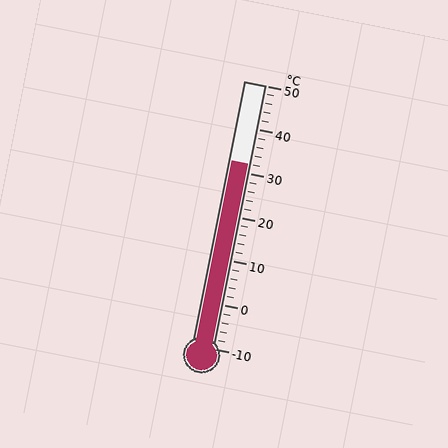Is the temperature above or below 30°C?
The temperature is above 30°C.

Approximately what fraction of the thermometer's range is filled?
The thermometer is filled to approximately 70% of its range.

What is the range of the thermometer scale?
The thermometer scale ranges from -10°C to 50°C.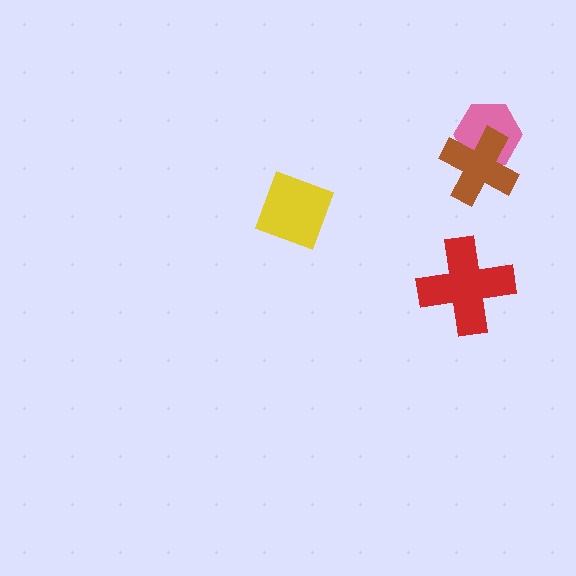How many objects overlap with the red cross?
0 objects overlap with the red cross.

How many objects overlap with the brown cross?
1 object overlaps with the brown cross.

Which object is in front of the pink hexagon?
The brown cross is in front of the pink hexagon.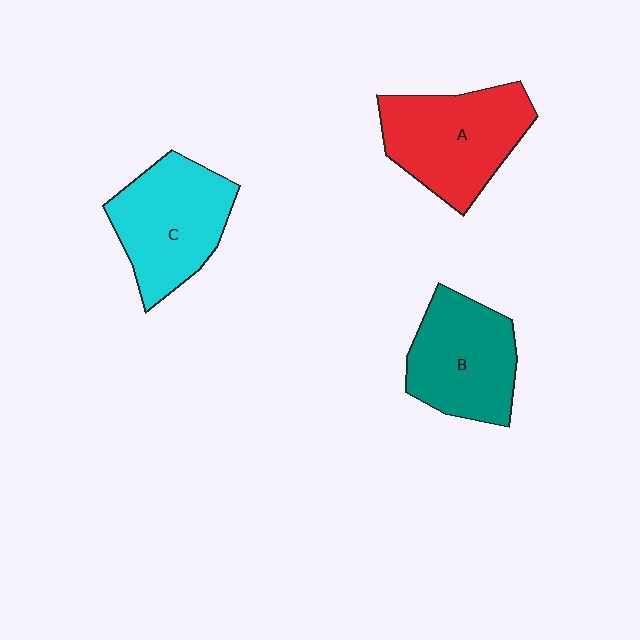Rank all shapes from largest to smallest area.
From largest to smallest: A (red), C (cyan), B (teal).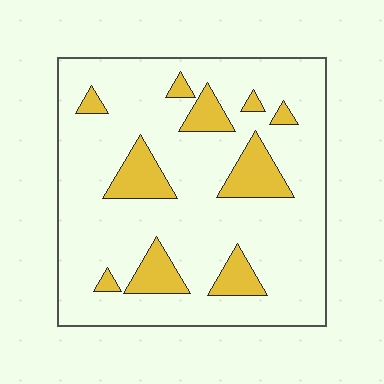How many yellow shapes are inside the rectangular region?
10.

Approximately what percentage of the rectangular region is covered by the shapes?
Approximately 15%.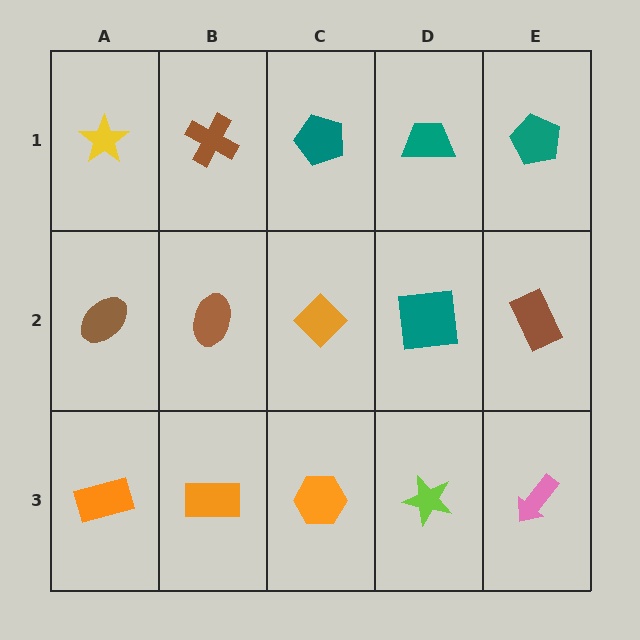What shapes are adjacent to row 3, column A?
A brown ellipse (row 2, column A), an orange rectangle (row 3, column B).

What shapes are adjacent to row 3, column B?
A brown ellipse (row 2, column B), an orange rectangle (row 3, column A), an orange hexagon (row 3, column C).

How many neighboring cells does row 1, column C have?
3.